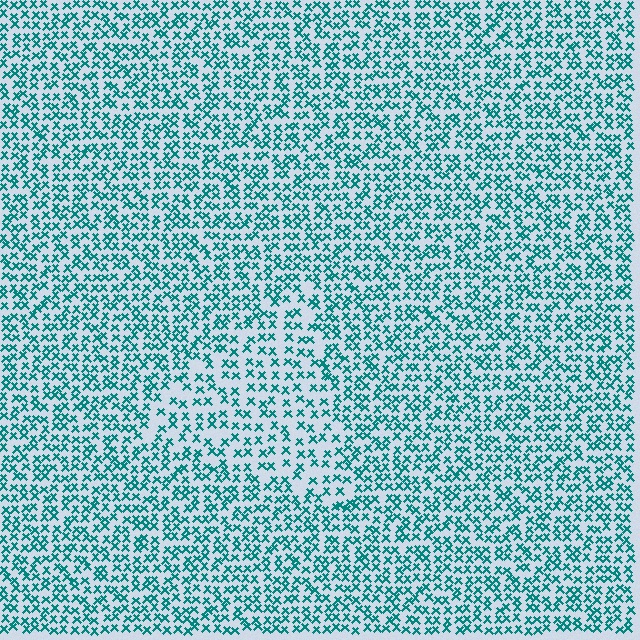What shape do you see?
I see a triangle.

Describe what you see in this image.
The image contains small teal elements arranged at two different densities. A triangle-shaped region is visible where the elements are less densely packed than the surrounding area.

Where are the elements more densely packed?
The elements are more densely packed outside the triangle boundary.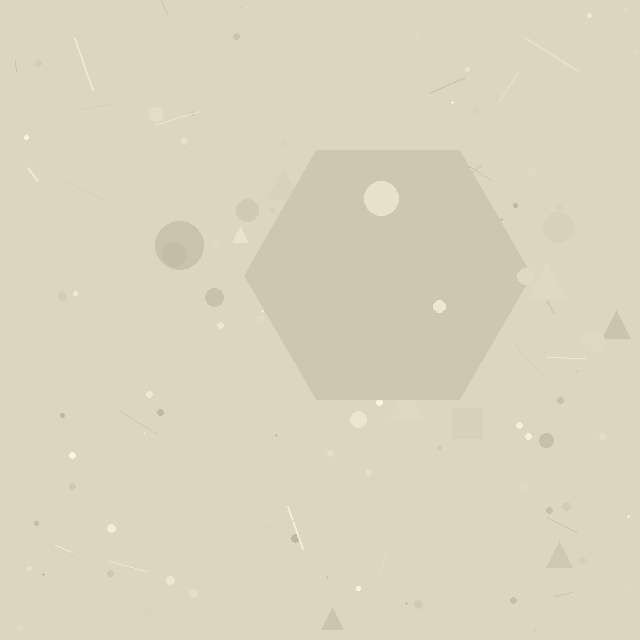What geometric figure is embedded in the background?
A hexagon is embedded in the background.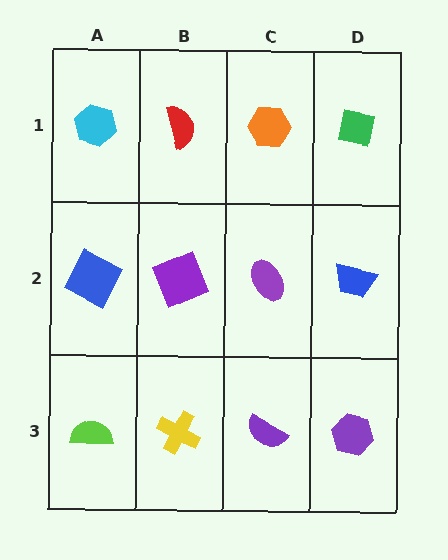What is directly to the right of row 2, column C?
A blue trapezoid.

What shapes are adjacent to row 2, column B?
A red semicircle (row 1, column B), a yellow cross (row 3, column B), a blue square (row 2, column A), a purple ellipse (row 2, column C).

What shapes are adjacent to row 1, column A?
A blue square (row 2, column A), a red semicircle (row 1, column B).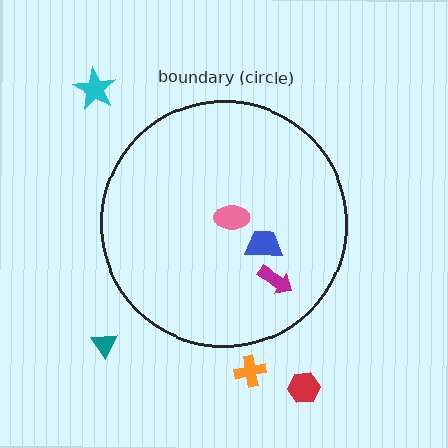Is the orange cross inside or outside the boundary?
Outside.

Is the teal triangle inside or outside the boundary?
Outside.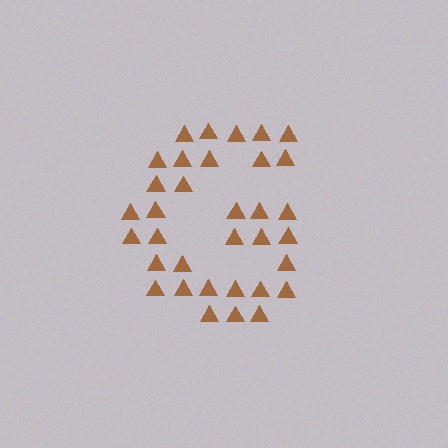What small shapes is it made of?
It is made of small triangles.